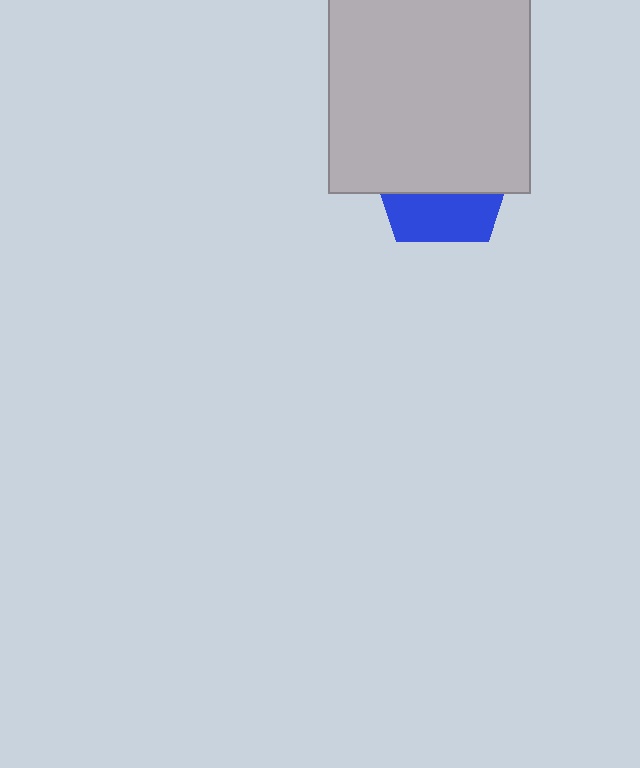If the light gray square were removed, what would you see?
You would see the complete blue pentagon.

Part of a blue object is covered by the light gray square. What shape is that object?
It is a pentagon.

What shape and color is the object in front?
The object in front is a light gray square.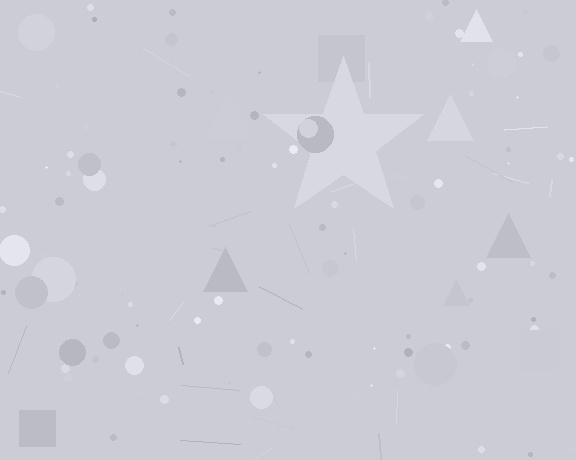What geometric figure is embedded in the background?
A star is embedded in the background.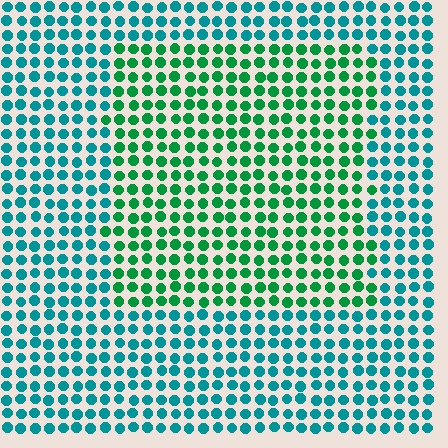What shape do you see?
I see a rectangle.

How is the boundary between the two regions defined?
The boundary is defined purely by a slight shift in hue (about 38 degrees). Spacing, size, and orientation are identical on both sides.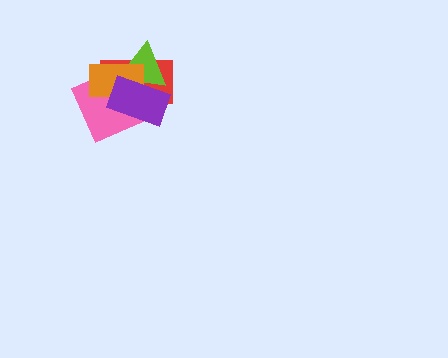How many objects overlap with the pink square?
4 objects overlap with the pink square.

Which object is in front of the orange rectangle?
The purple rectangle is in front of the orange rectangle.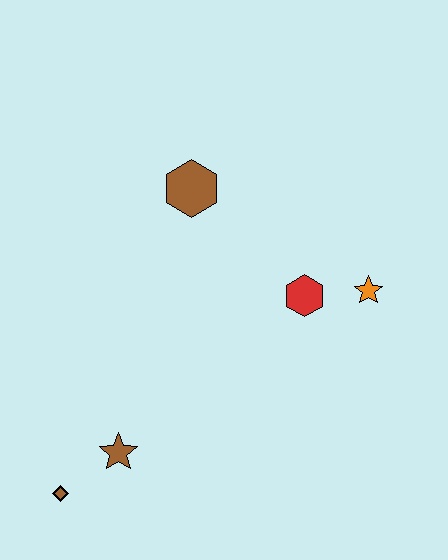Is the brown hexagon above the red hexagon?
Yes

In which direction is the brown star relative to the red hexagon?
The brown star is to the left of the red hexagon.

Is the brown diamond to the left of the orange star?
Yes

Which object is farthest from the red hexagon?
The brown diamond is farthest from the red hexagon.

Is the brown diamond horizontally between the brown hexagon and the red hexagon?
No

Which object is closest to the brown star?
The brown diamond is closest to the brown star.